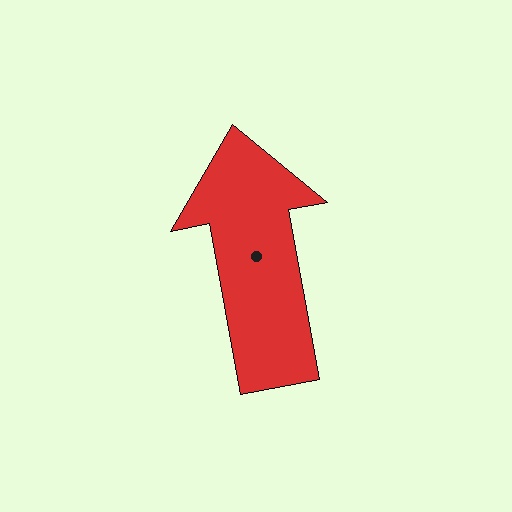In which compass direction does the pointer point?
North.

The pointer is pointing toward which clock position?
Roughly 12 o'clock.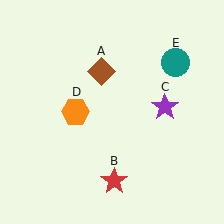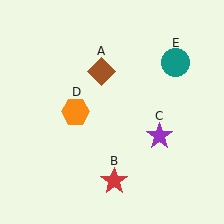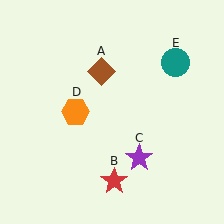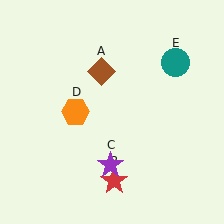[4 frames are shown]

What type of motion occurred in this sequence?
The purple star (object C) rotated clockwise around the center of the scene.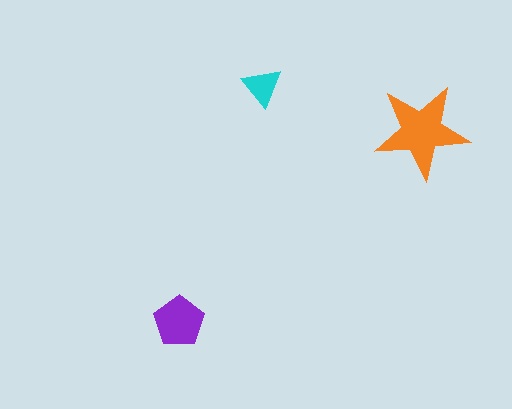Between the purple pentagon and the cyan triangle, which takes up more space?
The purple pentagon.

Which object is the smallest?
The cyan triangle.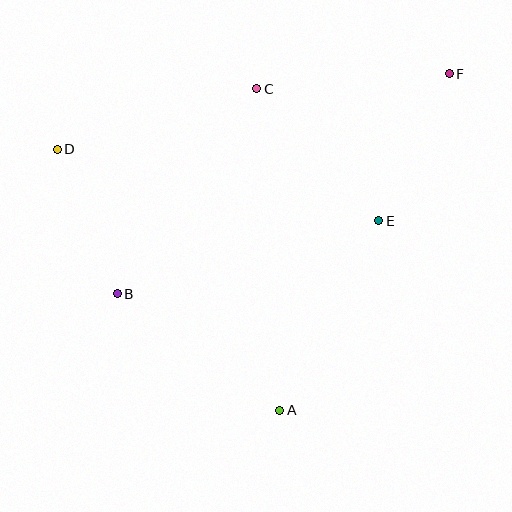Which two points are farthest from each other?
Points D and F are farthest from each other.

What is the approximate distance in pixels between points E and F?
The distance between E and F is approximately 163 pixels.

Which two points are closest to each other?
Points B and D are closest to each other.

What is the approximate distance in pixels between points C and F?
The distance between C and F is approximately 193 pixels.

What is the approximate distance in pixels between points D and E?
The distance between D and E is approximately 330 pixels.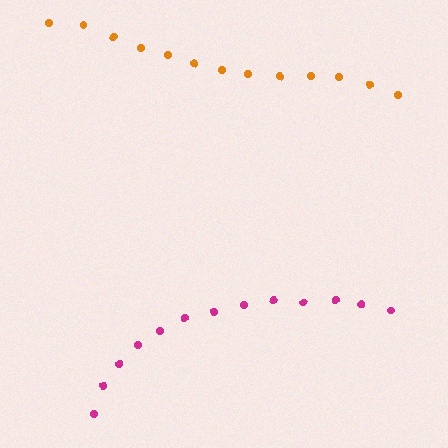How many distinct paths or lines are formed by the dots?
There are 2 distinct paths.